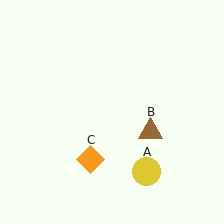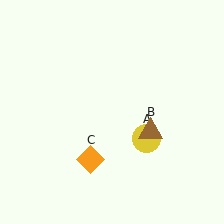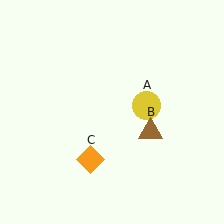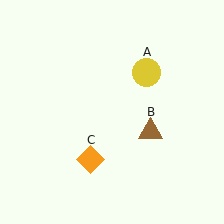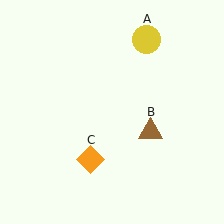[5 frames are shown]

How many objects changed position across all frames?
1 object changed position: yellow circle (object A).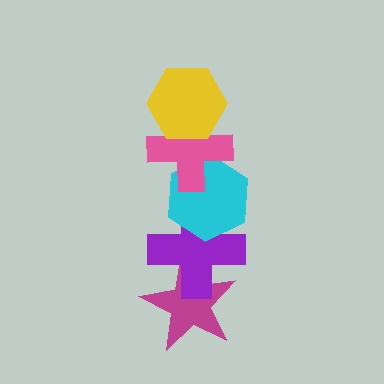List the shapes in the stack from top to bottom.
From top to bottom: the yellow hexagon, the pink cross, the cyan hexagon, the purple cross, the magenta star.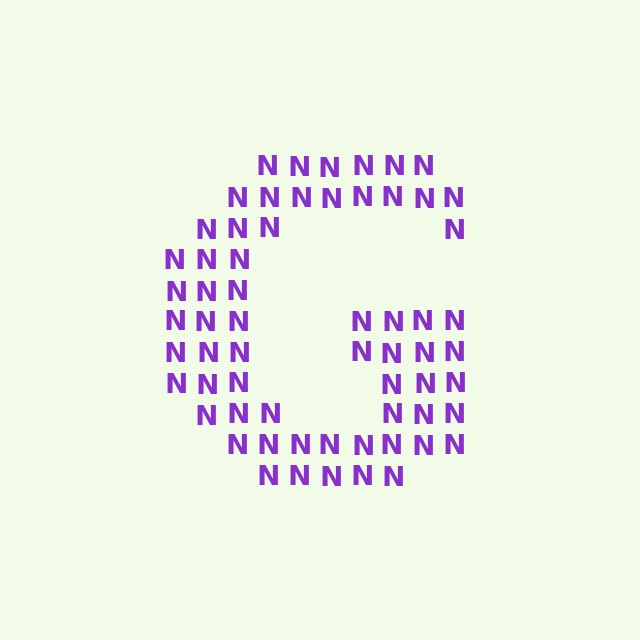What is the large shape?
The large shape is the letter G.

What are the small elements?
The small elements are letter N's.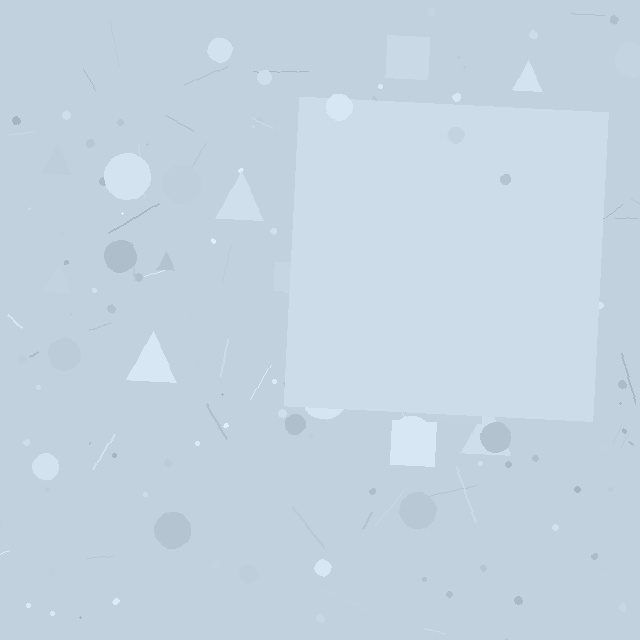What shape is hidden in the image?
A square is hidden in the image.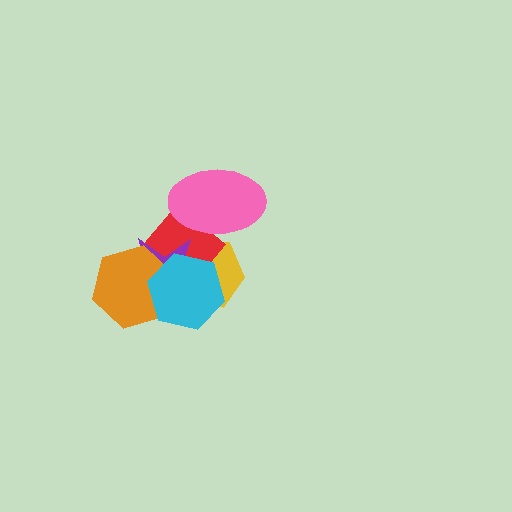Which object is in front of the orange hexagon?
The cyan hexagon is in front of the orange hexagon.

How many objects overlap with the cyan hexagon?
4 objects overlap with the cyan hexagon.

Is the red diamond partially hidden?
Yes, it is partially covered by another shape.